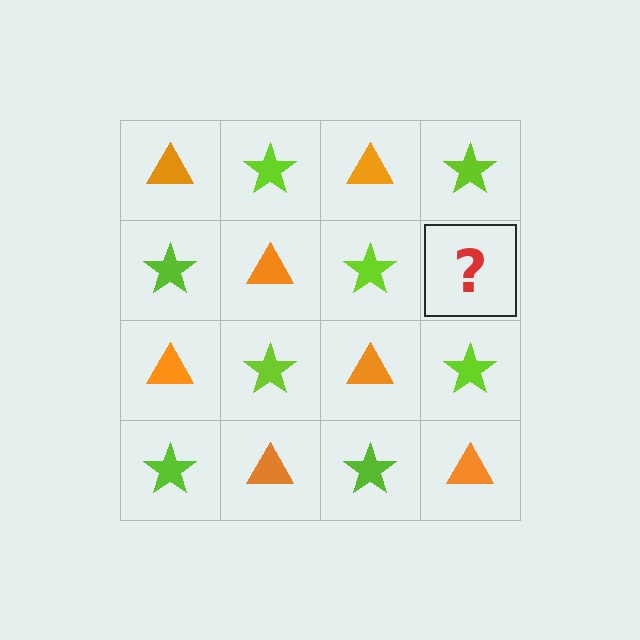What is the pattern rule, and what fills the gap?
The rule is that it alternates orange triangle and lime star in a checkerboard pattern. The gap should be filled with an orange triangle.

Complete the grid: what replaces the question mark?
The question mark should be replaced with an orange triangle.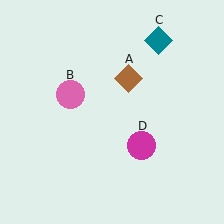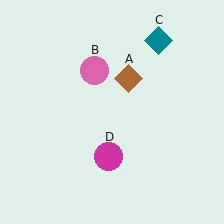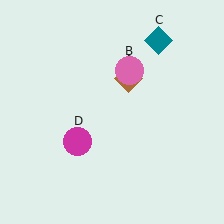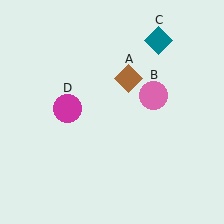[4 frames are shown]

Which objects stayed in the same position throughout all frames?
Brown diamond (object A) and teal diamond (object C) remained stationary.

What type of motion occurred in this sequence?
The pink circle (object B), magenta circle (object D) rotated clockwise around the center of the scene.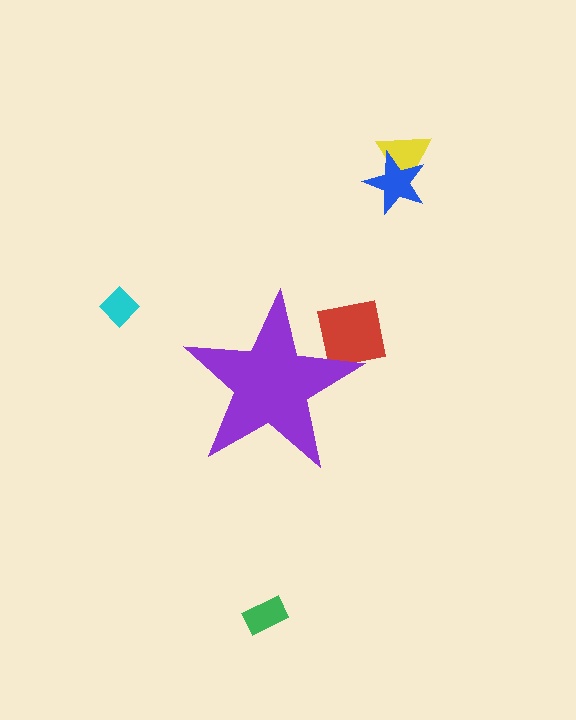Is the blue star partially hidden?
No, the blue star is fully visible.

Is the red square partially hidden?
Yes, the red square is partially hidden behind the purple star.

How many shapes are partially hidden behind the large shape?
1 shape is partially hidden.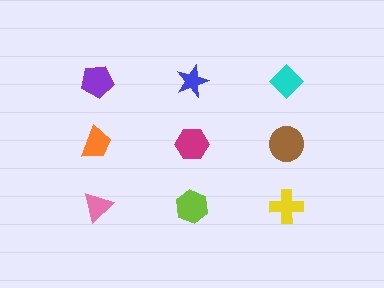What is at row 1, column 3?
A cyan diamond.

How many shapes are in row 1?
3 shapes.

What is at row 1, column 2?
A blue star.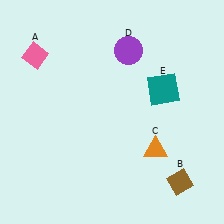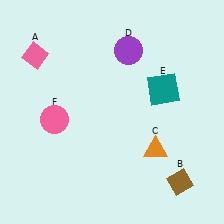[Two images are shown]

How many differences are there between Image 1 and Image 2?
There is 1 difference between the two images.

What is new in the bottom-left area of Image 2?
A pink circle (F) was added in the bottom-left area of Image 2.